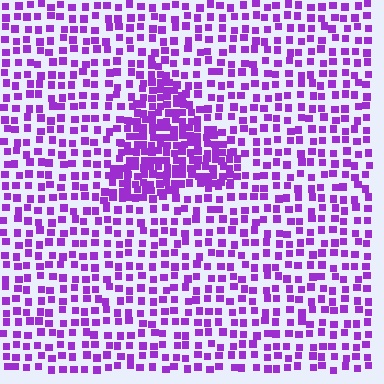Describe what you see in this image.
The image contains small purple elements arranged at two different densities. A triangle-shaped region is visible where the elements are more densely packed than the surrounding area.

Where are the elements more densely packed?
The elements are more densely packed inside the triangle boundary.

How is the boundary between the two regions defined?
The boundary is defined by a change in element density (approximately 2.1x ratio). All elements are the same color, size, and shape.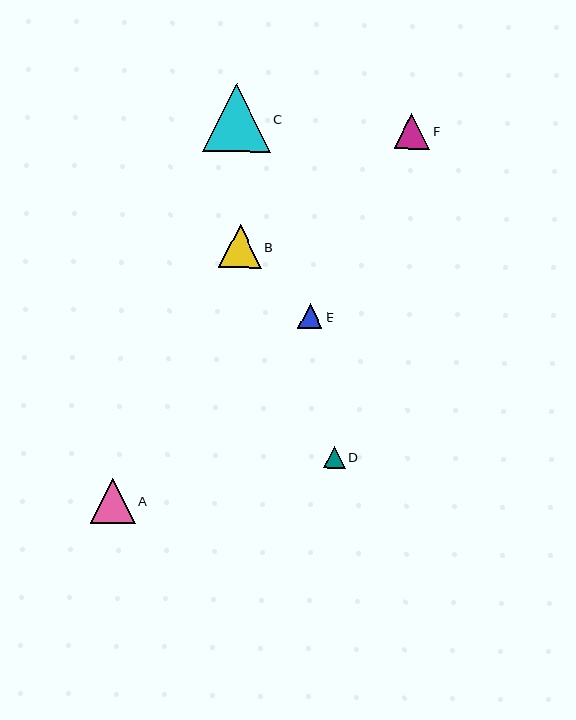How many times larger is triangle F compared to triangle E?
Triangle F is approximately 1.4 times the size of triangle E.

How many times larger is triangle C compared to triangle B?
Triangle C is approximately 1.6 times the size of triangle B.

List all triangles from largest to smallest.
From largest to smallest: C, A, B, F, E, D.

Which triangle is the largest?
Triangle C is the largest with a size of approximately 67 pixels.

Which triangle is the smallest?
Triangle D is the smallest with a size of approximately 22 pixels.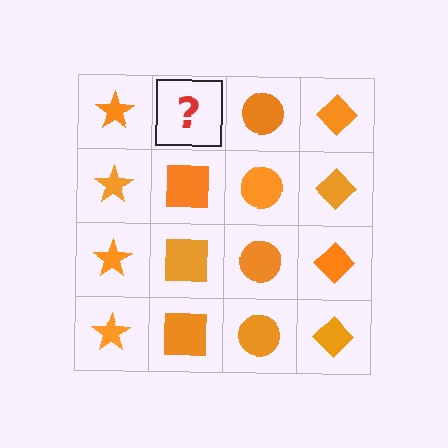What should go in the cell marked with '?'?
The missing cell should contain an orange square.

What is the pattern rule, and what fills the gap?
The rule is that each column has a consistent shape. The gap should be filled with an orange square.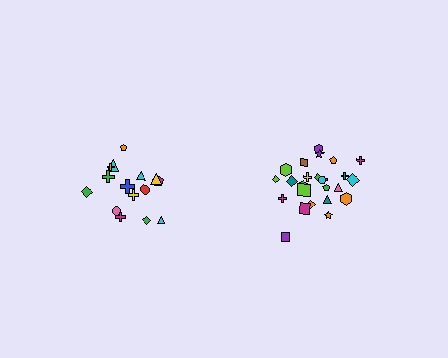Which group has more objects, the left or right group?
The right group.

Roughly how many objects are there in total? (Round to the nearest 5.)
Roughly 40 objects in total.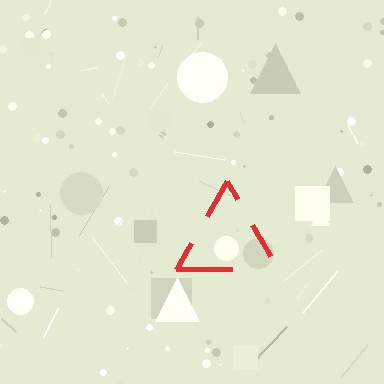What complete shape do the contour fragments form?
The contour fragments form a triangle.